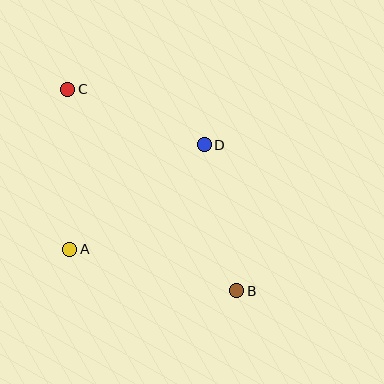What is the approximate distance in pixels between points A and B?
The distance between A and B is approximately 172 pixels.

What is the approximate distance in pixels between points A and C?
The distance between A and C is approximately 160 pixels.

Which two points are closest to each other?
Points C and D are closest to each other.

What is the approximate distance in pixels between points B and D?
The distance between B and D is approximately 149 pixels.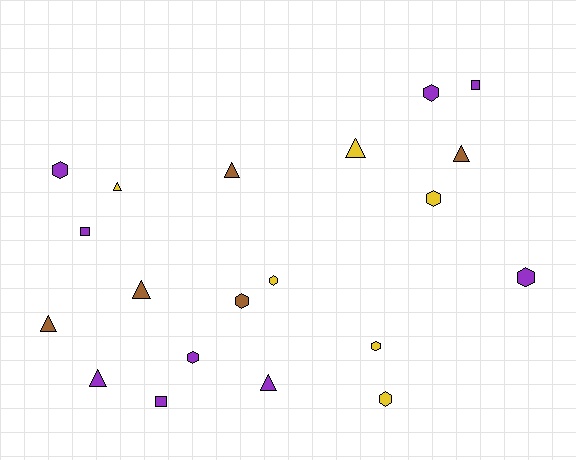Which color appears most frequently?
Purple, with 9 objects.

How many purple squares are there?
There are 3 purple squares.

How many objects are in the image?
There are 20 objects.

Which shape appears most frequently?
Hexagon, with 9 objects.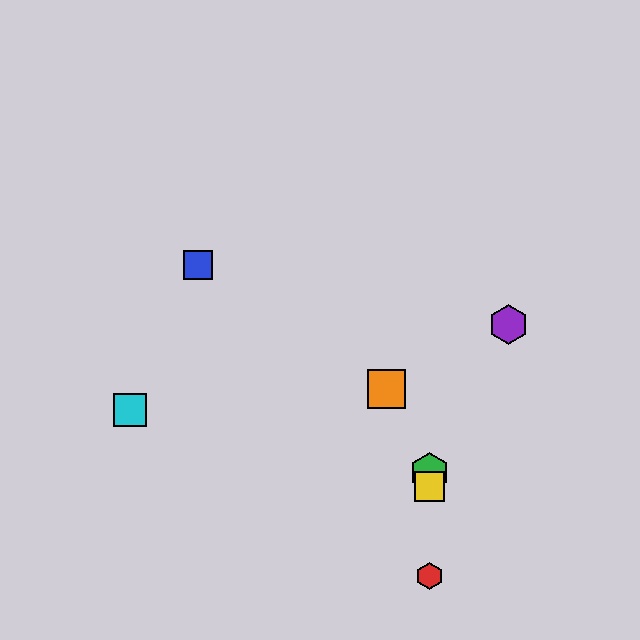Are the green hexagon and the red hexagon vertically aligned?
Yes, both are at x≈429.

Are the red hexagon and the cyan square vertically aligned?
No, the red hexagon is at x≈429 and the cyan square is at x≈130.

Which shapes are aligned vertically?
The red hexagon, the green hexagon, the yellow square are aligned vertically.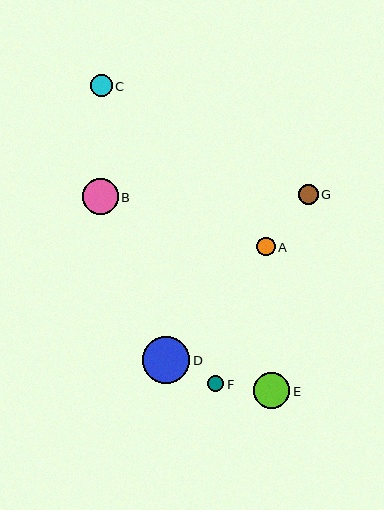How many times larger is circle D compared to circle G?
Circle D is approximately 2.4 times the size of circle G.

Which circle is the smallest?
Circle F is the smallest with a size of approximately 16 pixels.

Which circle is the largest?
Circle D is the largest with a size of approximately 47 pixels.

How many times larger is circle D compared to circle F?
Circle D is approximately 2.9 times the size of circle F.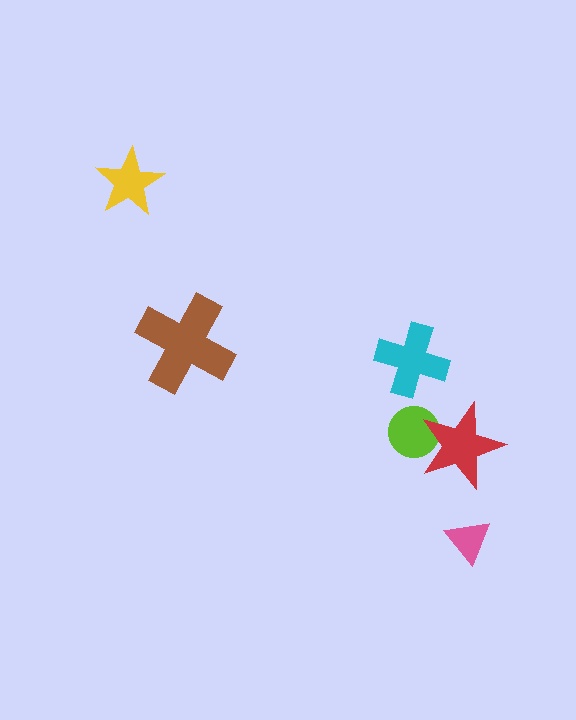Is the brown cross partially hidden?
No, no other shape covers it.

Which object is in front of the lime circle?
The red star is in front of the lime circle.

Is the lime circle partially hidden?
Yes, it is partially covered by another shape.